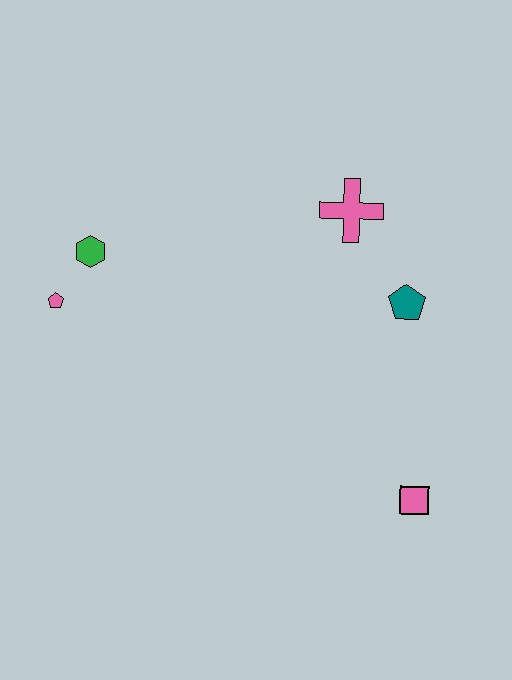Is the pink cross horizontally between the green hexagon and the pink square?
Yes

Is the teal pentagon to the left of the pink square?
Yes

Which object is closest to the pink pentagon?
The green hexagon is closest to the pink pentagon.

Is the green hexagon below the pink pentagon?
No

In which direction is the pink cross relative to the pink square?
The pink cross is above the pink square.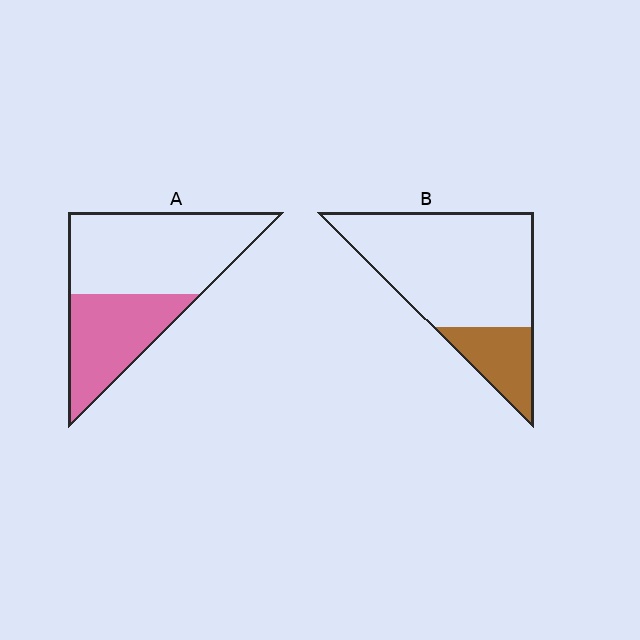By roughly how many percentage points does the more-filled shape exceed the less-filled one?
By roughly 15 percentage points (A over B).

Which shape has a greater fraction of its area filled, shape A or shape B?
Shape A.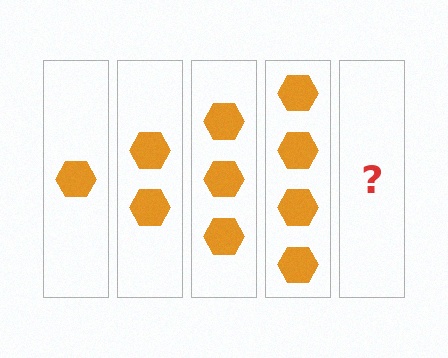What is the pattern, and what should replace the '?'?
The pattern is that each step adds one more hexagon. The '?' should be 5 hexagons.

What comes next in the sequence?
The next element should be 5 hexagons.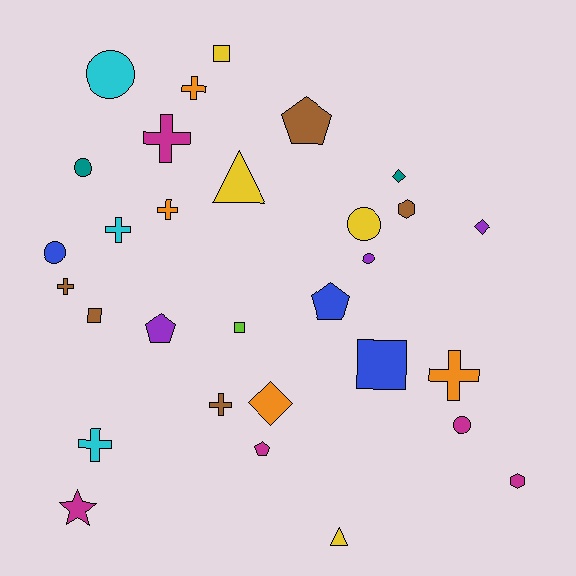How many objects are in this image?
There are 30 objects.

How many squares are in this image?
There are 4 squares.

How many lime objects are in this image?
There is 1 lime object.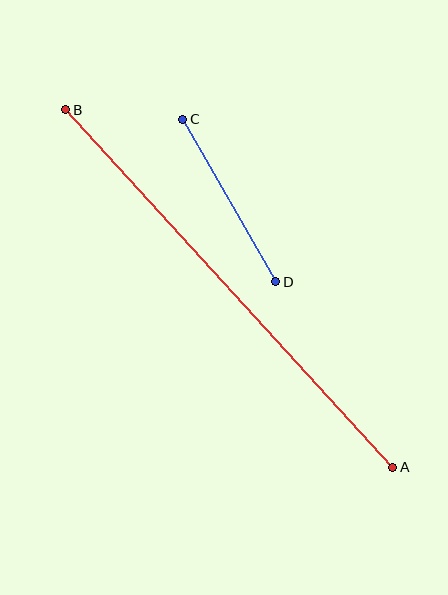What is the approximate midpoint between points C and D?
The midpoint is at approximately (229, 200) pixels.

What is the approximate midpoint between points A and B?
The midpoint is at approximately (229, 288) pixels.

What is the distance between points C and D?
The distance is approximately 187 pixels.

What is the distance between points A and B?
The distance is approximately 485 pixels.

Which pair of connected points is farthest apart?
Points A and B are farthest apart.